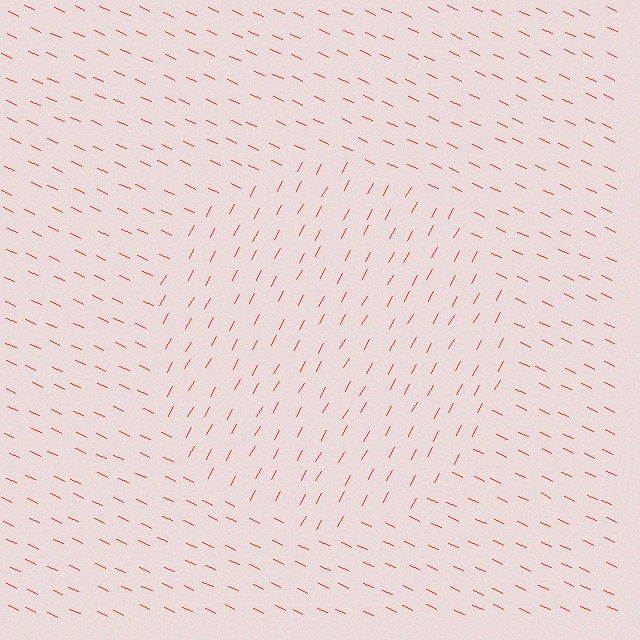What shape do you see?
I see a circle.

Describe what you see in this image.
The image is filled with small red line segments. A circle region in the image has lines oriented differently from the surrounding lines, creating a visible texture boundary.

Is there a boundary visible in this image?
Yes, there is a texture boundary formed by a change in line orientation.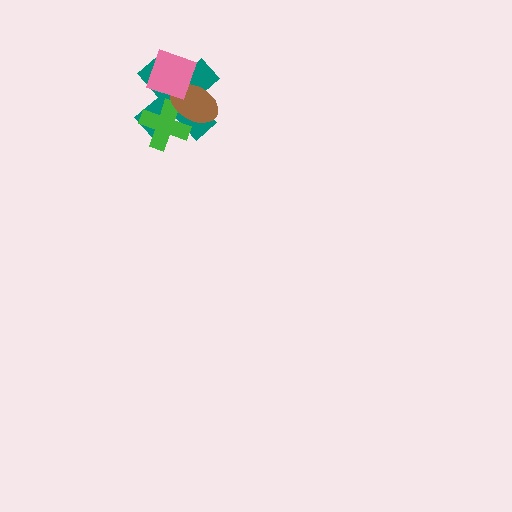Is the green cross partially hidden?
Yes, it is partially covered by another shape.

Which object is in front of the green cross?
The brown ellipse is in front of the green cross.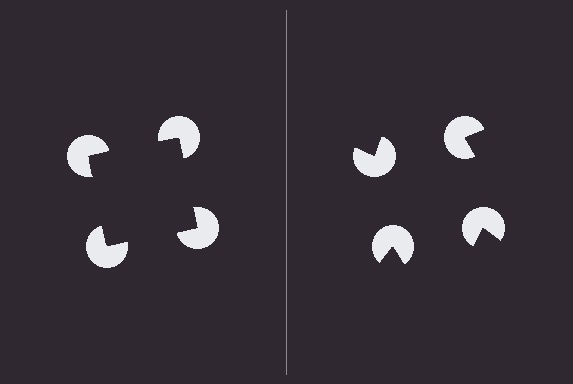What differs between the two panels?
The pac-man discs are positioned identically on both sides; only the wedge orientations differ. On the left they align to a square; on the right they are misaligned.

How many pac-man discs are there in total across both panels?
8 — 4 on each side.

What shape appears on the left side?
An illusory square.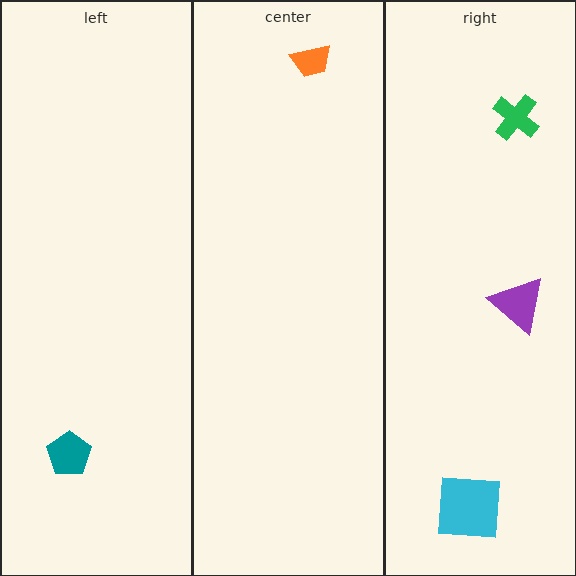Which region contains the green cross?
The right region.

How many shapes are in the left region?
1.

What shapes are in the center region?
The orange trapezoid.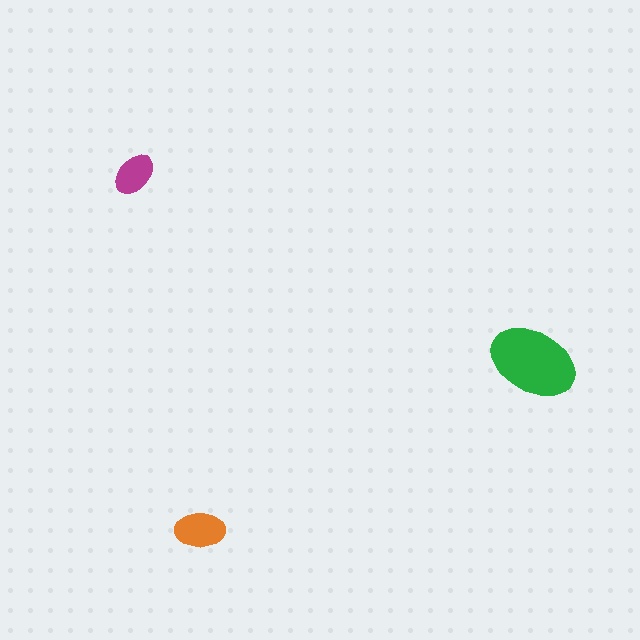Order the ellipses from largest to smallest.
the green one, the orange one, the magenta one.